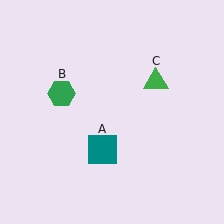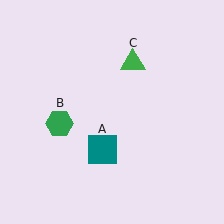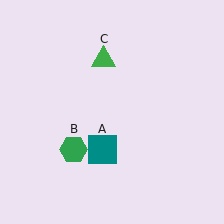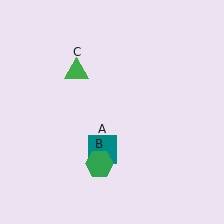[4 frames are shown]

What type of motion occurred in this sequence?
The green hexagon (object B), green triangle (object C) rotated counterclockwise around the center of the scene.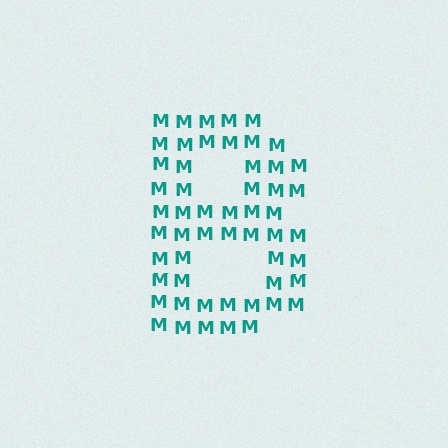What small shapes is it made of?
It is made of small letter M's.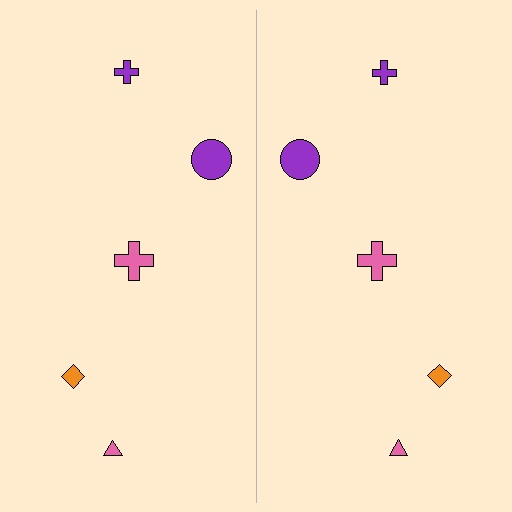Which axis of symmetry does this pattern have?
The pattern has a vertical axis of symmetry running through the center of the image.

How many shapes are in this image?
There are 10 shapes in this image.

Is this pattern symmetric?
Yes, this pattern has bilateral (reflection) symmetry.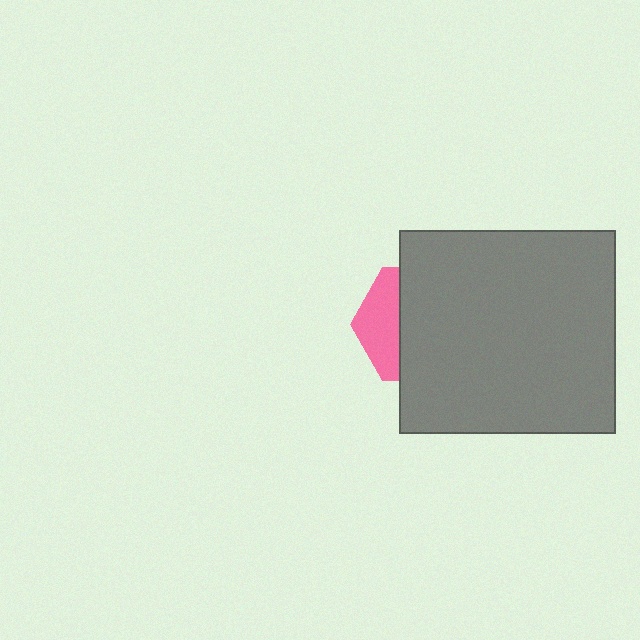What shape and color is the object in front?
The object in front is a gray rectangle.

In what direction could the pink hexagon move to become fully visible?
The pink hexagon could move left. That would shift it out from behind the gray rectangle entirely.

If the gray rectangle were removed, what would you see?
You would see the complete pink hexagon.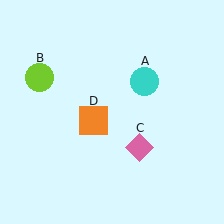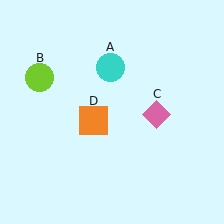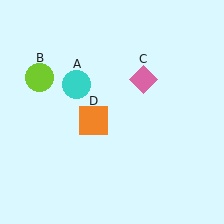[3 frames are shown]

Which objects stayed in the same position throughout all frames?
Lime circle (object B) and orange square (object D) remained stationary.